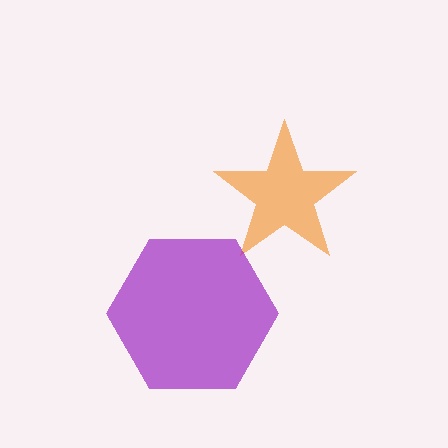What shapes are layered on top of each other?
The layered shapes are: an orange star, a purple hexagon.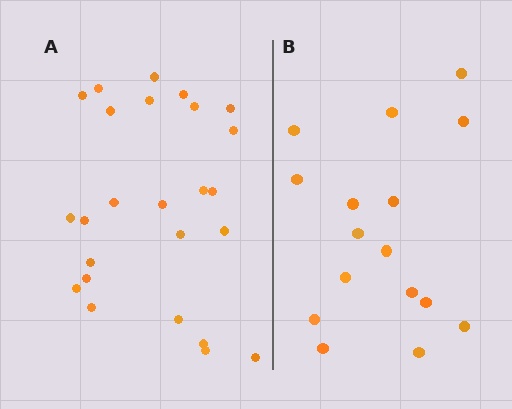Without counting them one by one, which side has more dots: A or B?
Region A (the left region) has more dots.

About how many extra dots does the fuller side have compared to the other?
Region A has roughly 8 or so more dots than region B.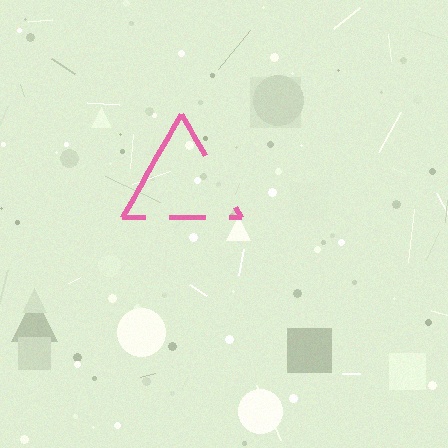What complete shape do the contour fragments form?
The contour fragments form a triangle.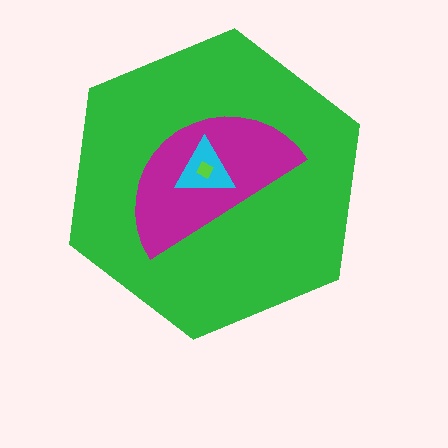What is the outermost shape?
The green hexagon.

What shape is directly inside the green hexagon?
The magenta semicircle.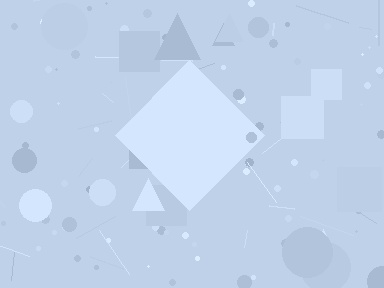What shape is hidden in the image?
A diamond is hidden in the image.